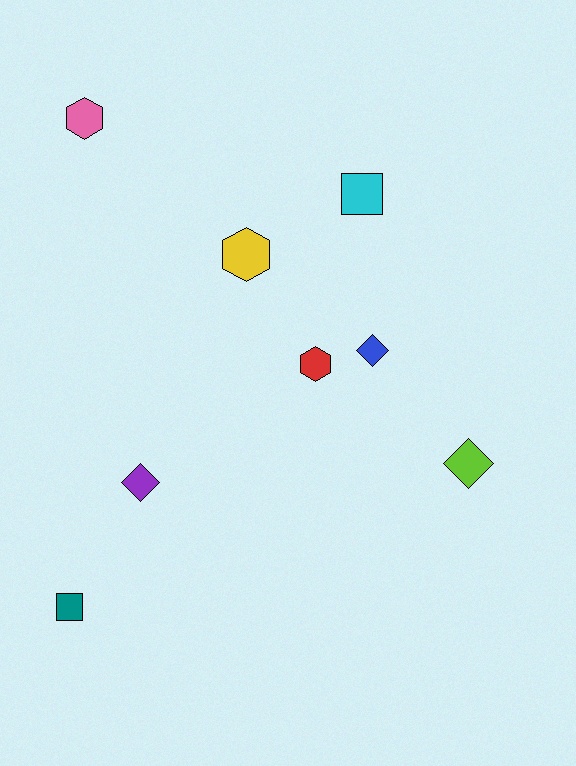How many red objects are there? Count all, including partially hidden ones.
There is 1 red object.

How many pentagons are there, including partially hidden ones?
There are no pentagons.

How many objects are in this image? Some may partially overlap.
There are 8 objects.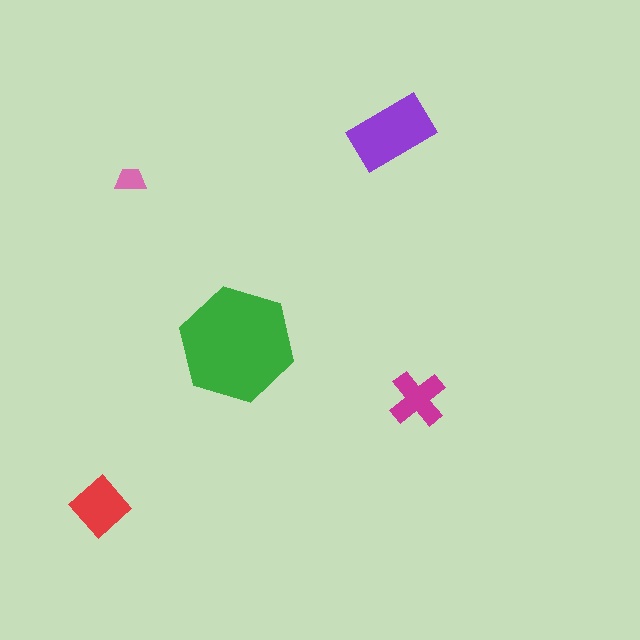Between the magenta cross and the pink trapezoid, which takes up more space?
The magenta cross.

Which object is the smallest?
The pink trapezoid.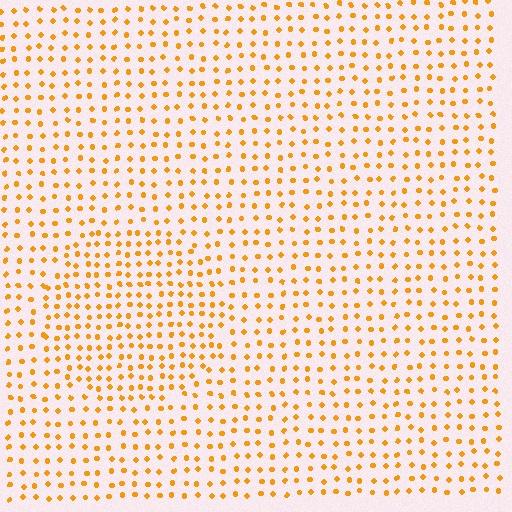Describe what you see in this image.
The image contains small orange elements arranged at two different densities. A circle-shaped region is visible where the elements are more densely packed than the surrounding area.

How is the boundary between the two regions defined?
The boundary is defined by a change in element density (approximately 1.5x ratio). All elements are the same color, size, and shape.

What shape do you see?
I see a circle.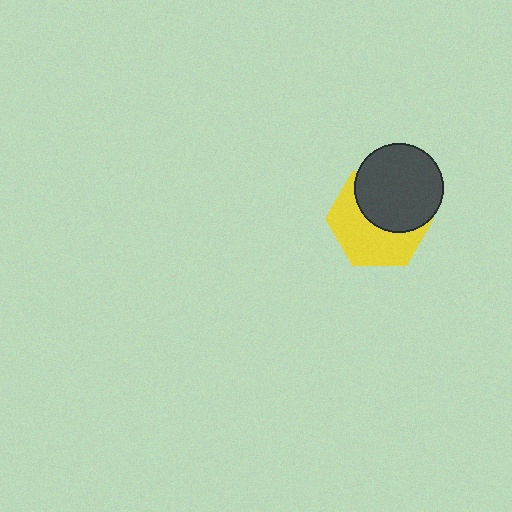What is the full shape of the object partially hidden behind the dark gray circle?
The partially hidden object is a yellow hexagon.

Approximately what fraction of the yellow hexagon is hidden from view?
Roughly 48% of the yellow hexagon is hidden behind the dark gray circle.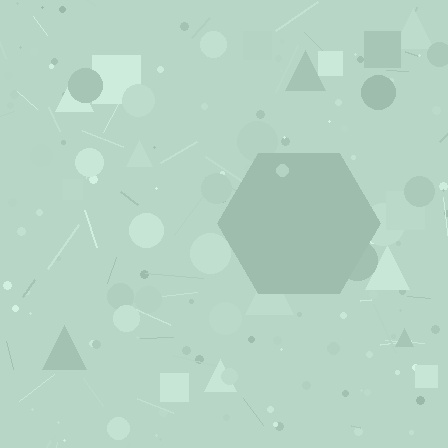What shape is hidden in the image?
A hexagon is hidden in the image.